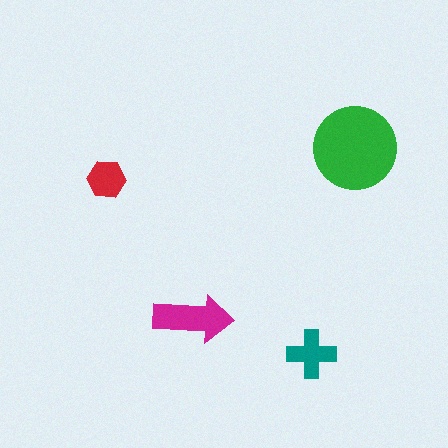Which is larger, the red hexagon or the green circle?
The green circle.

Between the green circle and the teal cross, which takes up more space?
The green circle.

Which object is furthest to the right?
The green circle is rightmost.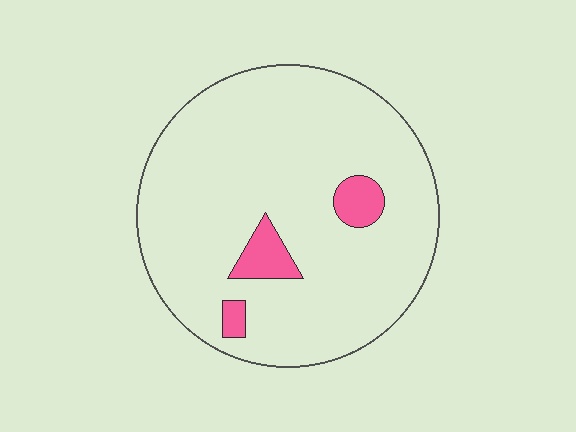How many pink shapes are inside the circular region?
3.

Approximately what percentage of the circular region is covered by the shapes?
Approximately 10%.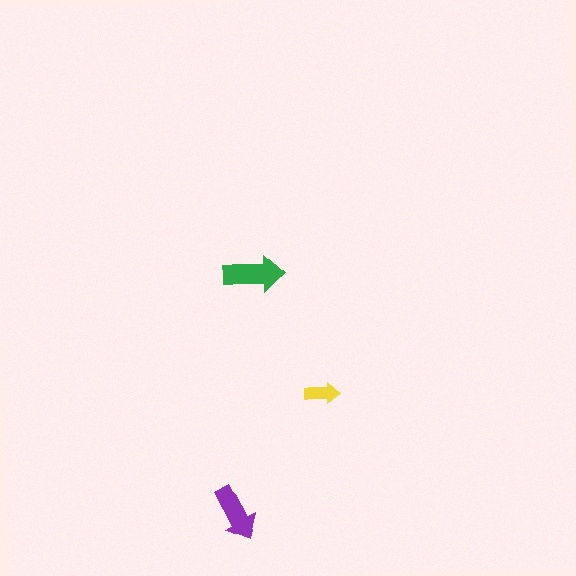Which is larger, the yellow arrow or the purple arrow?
The purple one.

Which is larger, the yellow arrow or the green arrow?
The green one.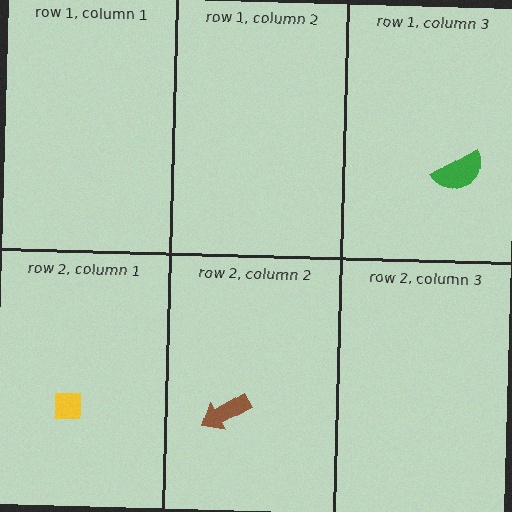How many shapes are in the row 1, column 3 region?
1.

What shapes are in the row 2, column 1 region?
The yellow square.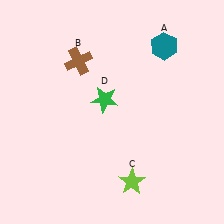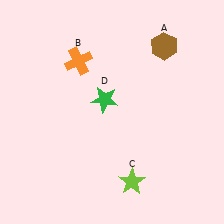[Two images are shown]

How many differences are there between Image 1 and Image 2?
There are 2 differences between the two images.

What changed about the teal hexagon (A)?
In Image 1, A is teal. In Image 2, it changed to brown.